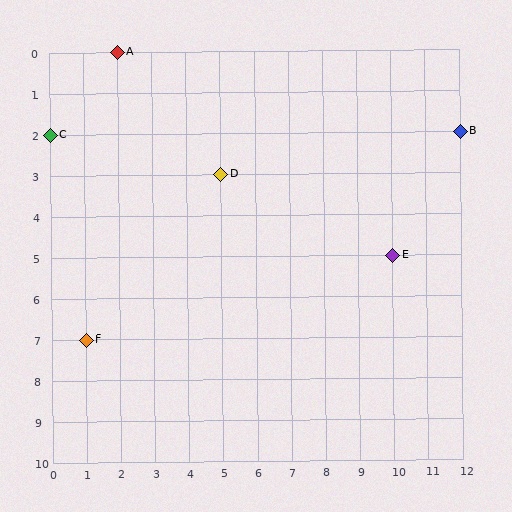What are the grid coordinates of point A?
Point A is at grid coordinates (2, 0).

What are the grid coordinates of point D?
Point D is at grid coordinates (5, 3).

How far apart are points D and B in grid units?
Points D and B are 7 columns and 1 row apart (about 7.1 grid units diagonally).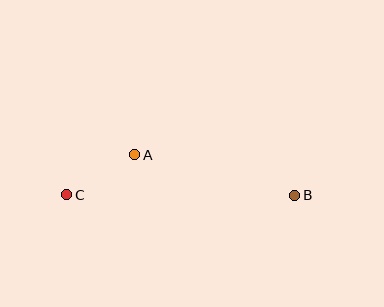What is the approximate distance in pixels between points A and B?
The distance between A and B is approximately 165 pixels.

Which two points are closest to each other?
Points A and C are closest to each other.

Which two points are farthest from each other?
Points B and C are farthest from each other.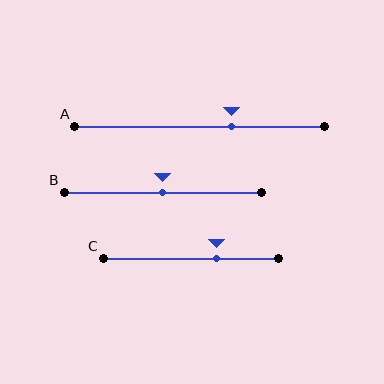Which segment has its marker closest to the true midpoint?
Segment B has its marker closest to the true midpoint.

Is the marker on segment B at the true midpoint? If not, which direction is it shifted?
Yes, the marker on segment B is at the true midpoint.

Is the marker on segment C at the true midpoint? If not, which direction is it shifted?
No, the marker on segment C is shifted to the right by about 15% of the segment length.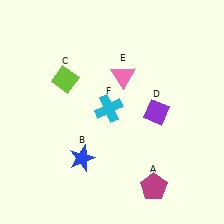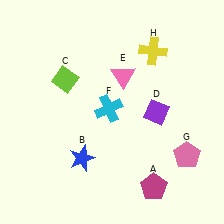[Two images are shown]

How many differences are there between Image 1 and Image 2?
There are 2 differences between the two images.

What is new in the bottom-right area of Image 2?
A pink pentagon (G) was added in the bottom-right area of Image 2.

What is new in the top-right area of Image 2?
A yellow cross (H) was added in the top-right area of Image 2.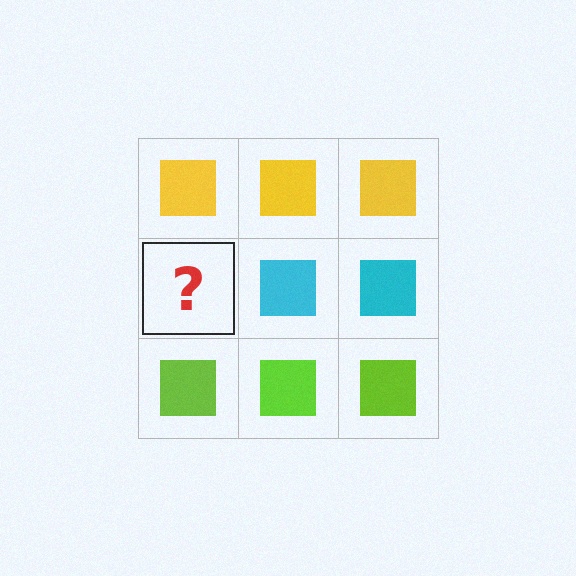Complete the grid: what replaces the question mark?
The question mark should be replaced with a cyan square.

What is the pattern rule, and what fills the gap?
The rule is that each row has a consistent color. The gap should be filled with a cyan square.